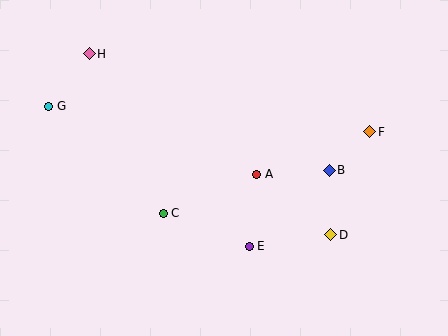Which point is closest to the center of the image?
Point A at (257, 174) is closest to the center.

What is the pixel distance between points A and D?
The distance between A and D is 96 pixels.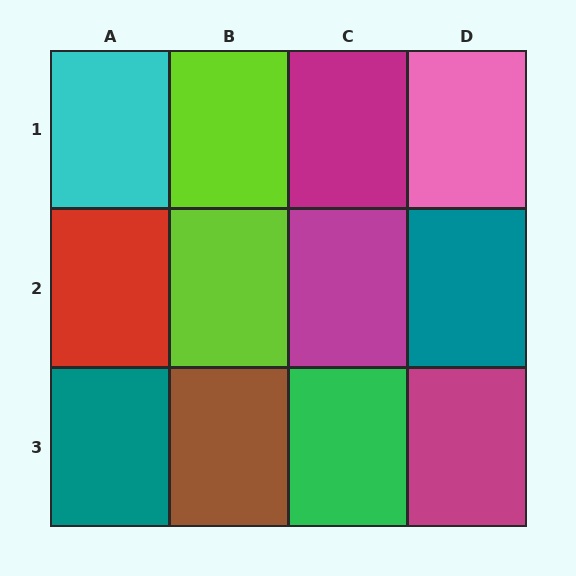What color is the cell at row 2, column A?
Red.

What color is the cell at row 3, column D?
Magenta.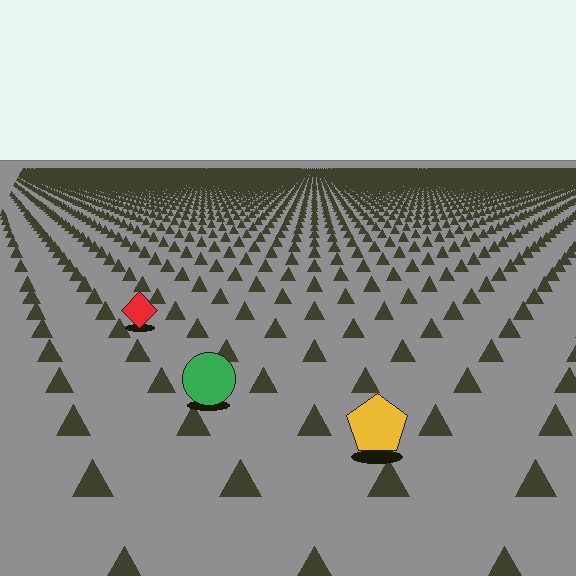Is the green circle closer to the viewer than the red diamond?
Yes. The green circle is closer — you can tell from the texture gradient: the ground texture is coarser near it.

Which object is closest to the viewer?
The yellow pentagon is closest. The texture marks near it are larger and more spread out.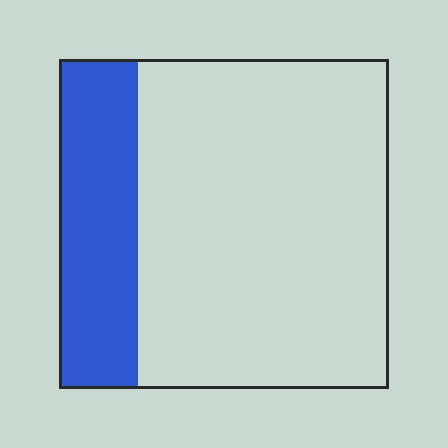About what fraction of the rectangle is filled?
About one quarter (1/4).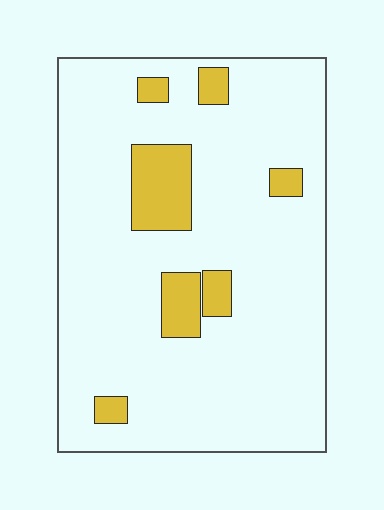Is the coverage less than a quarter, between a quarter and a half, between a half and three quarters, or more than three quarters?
Less than a quarter.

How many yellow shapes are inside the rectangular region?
7.